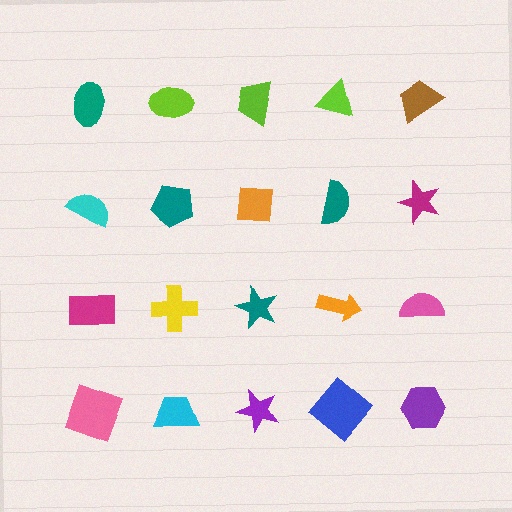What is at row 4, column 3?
A purple star.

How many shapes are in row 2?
5 shapes.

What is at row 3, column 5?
A pink semicircle.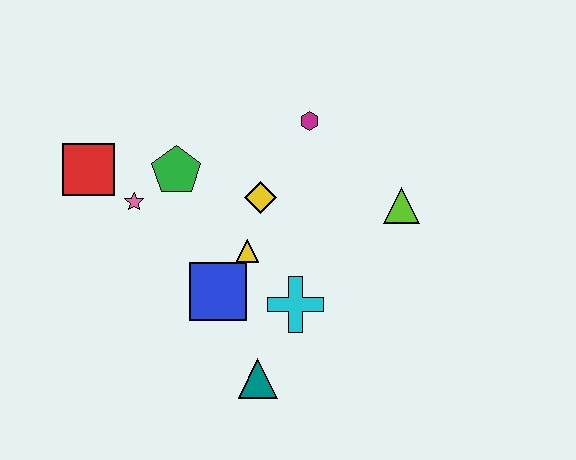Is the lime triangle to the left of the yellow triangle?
No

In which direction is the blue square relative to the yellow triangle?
The blue square is below the yellow triangle.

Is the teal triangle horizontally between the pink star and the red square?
No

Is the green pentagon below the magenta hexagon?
Yes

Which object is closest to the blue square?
The yellow triangle is closest to the blue square.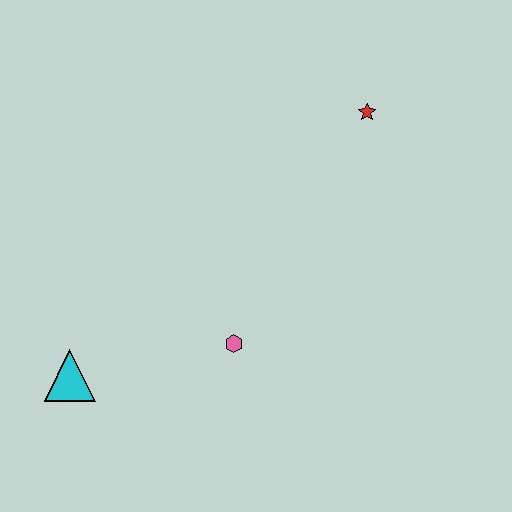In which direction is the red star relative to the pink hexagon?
The red star is above the pink hexagon.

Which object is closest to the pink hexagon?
The cyan triangle is closest to the pink hexagon.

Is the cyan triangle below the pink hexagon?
Yes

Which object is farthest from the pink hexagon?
The red star is farthest from the pink hexagon.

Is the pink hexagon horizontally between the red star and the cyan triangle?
Yes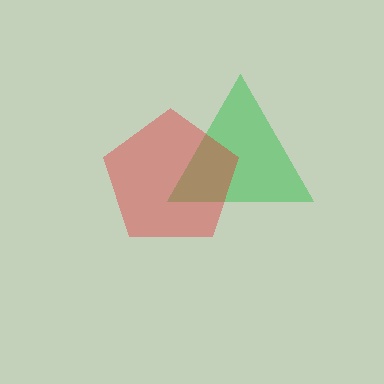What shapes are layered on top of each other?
The layered shapes are: a green triangle, a red pentagon.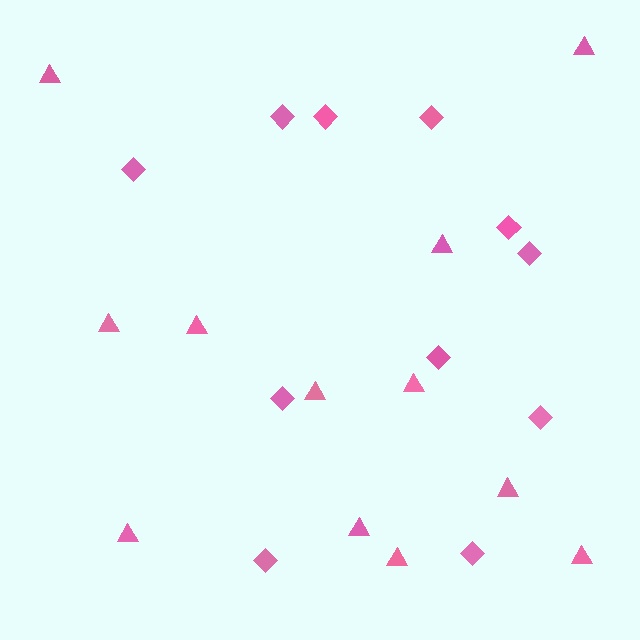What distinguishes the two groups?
There are 2 groups: one group of triangles (12) and one group of diamonds (11).